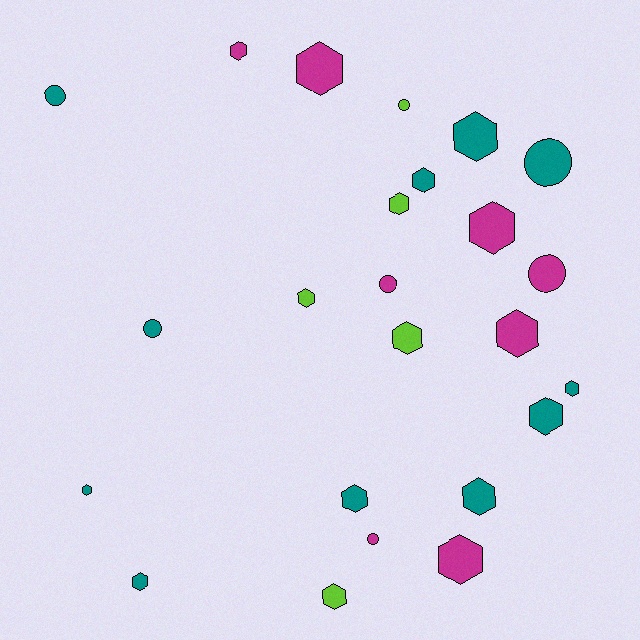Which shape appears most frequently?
Hexagon, with 17 objects.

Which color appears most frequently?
Teal, with 11 objects.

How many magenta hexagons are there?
There are 5 magenta hexagons.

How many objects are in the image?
There are 24 objects.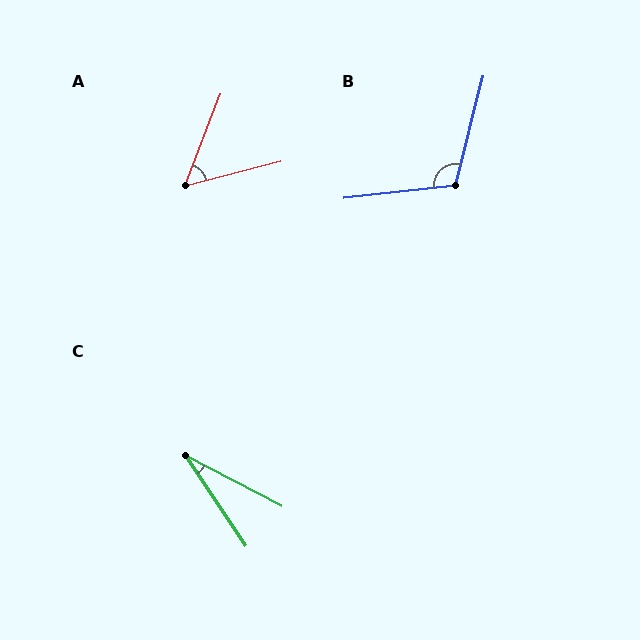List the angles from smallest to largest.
C (29°), A (54°), B (110°).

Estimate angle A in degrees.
Approximately 54 degrees.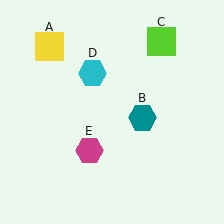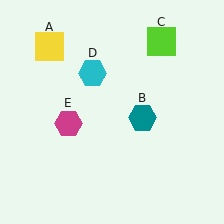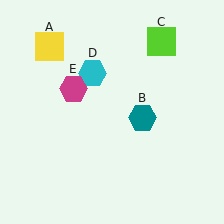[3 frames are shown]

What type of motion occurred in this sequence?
The magenta hexagon (object E) rotated clockwise around the center of the scene.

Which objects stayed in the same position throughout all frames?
Yellow square (object A) and teal hexagon (object B) and lime square (object C) and cyan hexagon (object D) remained stationary.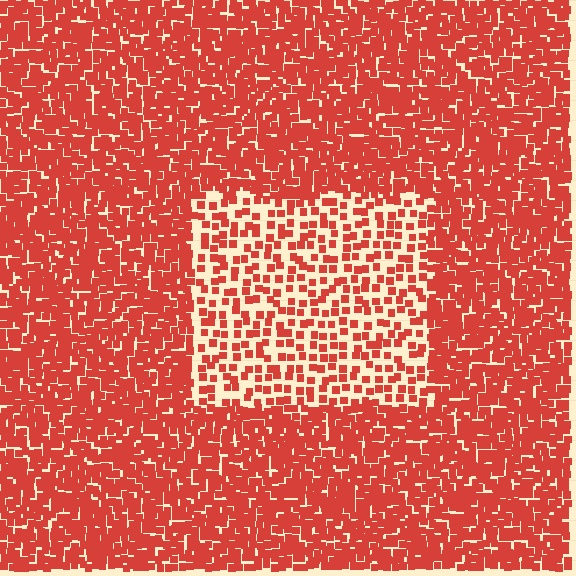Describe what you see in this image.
The image contains small red elements arranged at two different densities. A rectangle-shaped region is visible where the elements are less densely packed than the surrounding area.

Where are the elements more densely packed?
The elements are more densely packed outside the rectangle boundary.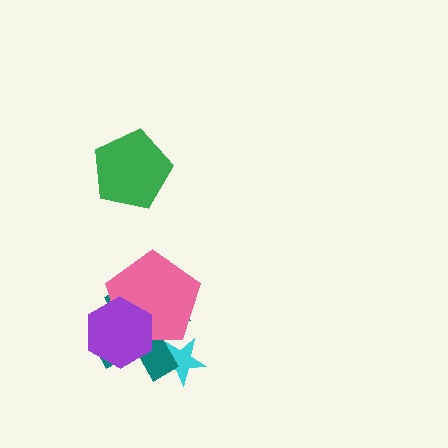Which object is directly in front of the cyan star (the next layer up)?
The teal cross is directly in front of the cyan star.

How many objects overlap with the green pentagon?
0 objects overlap with the green pentagon.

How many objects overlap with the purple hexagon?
2 objects overlap with the purple hexagon.